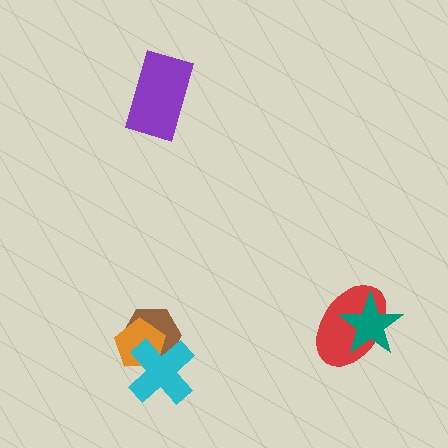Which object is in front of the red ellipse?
The teal star is in front of the red ellipse.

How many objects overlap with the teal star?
1 object overlaps with the teal star.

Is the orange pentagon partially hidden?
Yes, it is partially covered by another shape.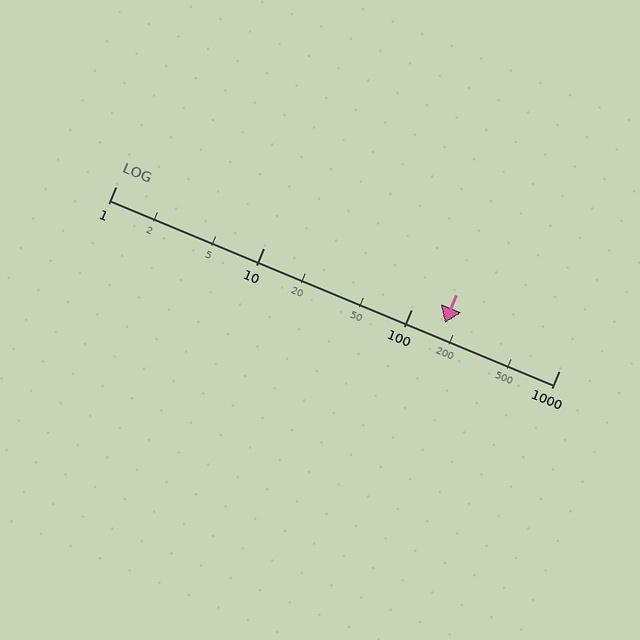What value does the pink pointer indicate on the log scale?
The pointer indicates approximately 170.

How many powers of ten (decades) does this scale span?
The scale spans 3 decades, from 1 to 1000.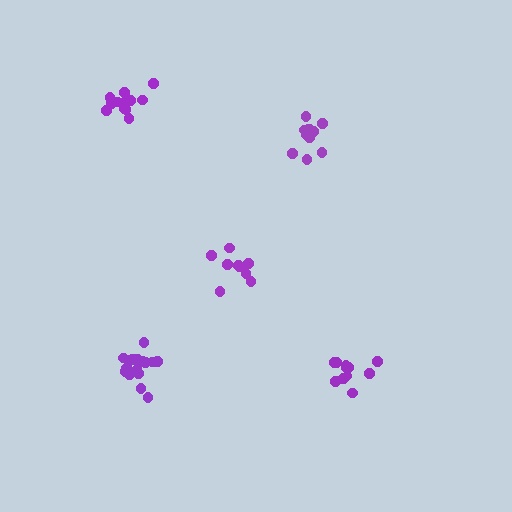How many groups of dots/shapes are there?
There are 5 groups.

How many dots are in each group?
Group 1: 11 dots, Group 2: 10 dots, Group 3: 11 dots, Group 4: 12 dots, Group 5: 16 dots (60 total).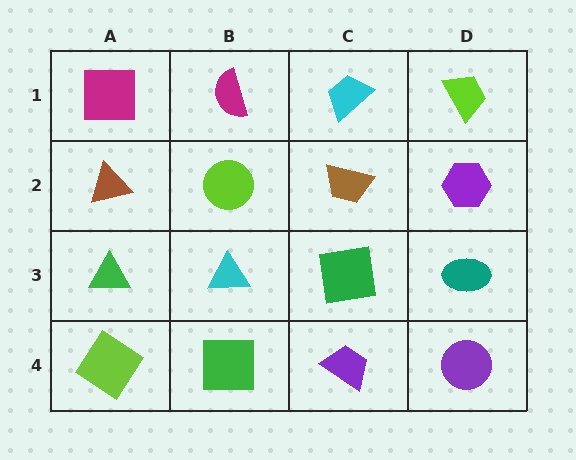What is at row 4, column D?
A purple circle.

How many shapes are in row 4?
4 shapes.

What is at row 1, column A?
A magenta square.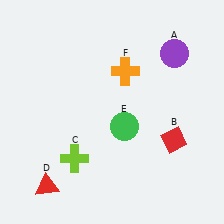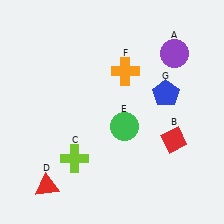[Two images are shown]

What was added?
A blue pentagon (G) was added in Image 2.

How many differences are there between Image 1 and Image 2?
There is 1 difference between the two images.